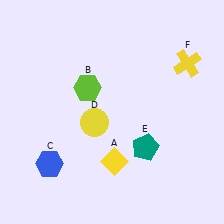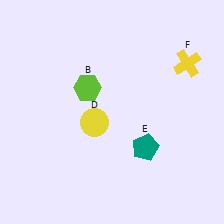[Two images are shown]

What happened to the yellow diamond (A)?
The yellow diamond (A) was removed in Image 2. It was in the bottom-right area of Image 1.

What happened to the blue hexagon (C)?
The blue hexagon (C) was removed in Image 2. It was in the bottom-left area of Image 1.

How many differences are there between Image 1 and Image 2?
There are 2 differences between the two images.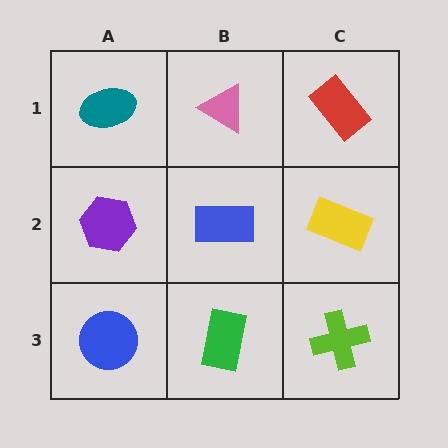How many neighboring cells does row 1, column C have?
2.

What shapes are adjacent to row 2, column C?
A red rectangle (row 1, column C), a lime cross (row 3, column C), a blue rectangle (row 2, column B).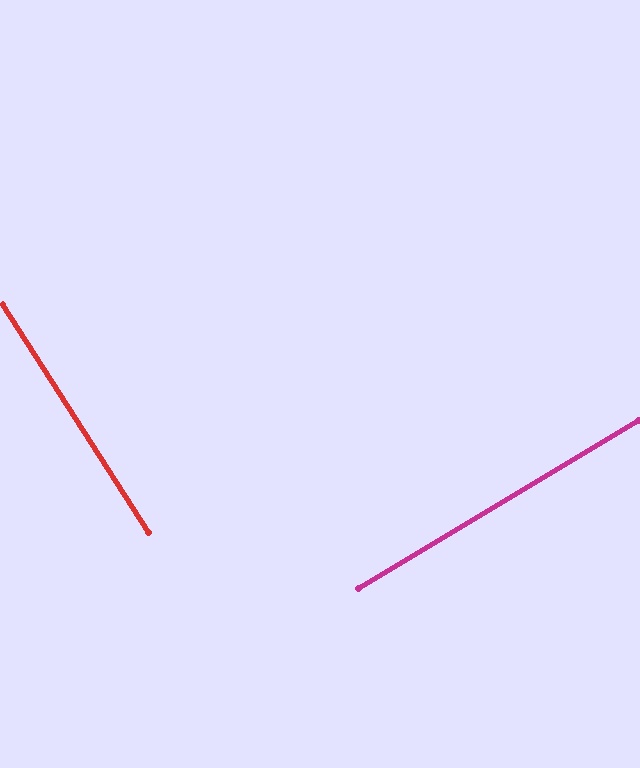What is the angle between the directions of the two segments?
Approximately 88 degrees.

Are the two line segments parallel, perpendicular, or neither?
Perpendicular — they meet at approximately 88°.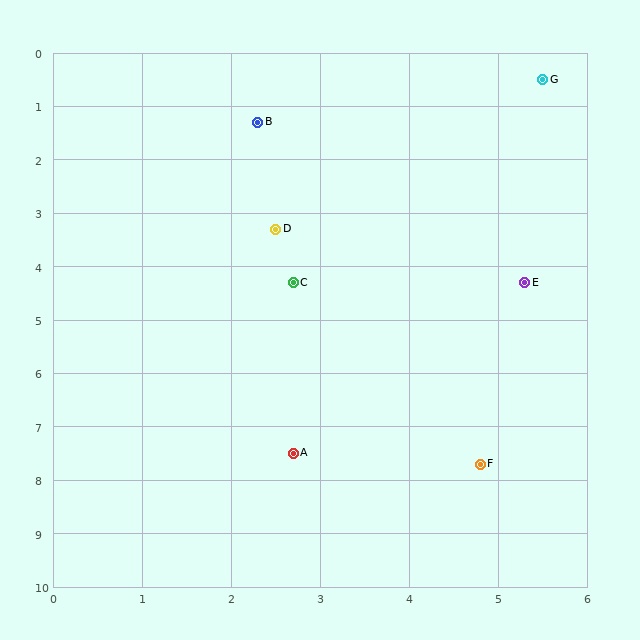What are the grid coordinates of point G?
Point G is at approximately (5.5, 0.5).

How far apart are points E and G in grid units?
Points E and G are about 3.8 grid units apart.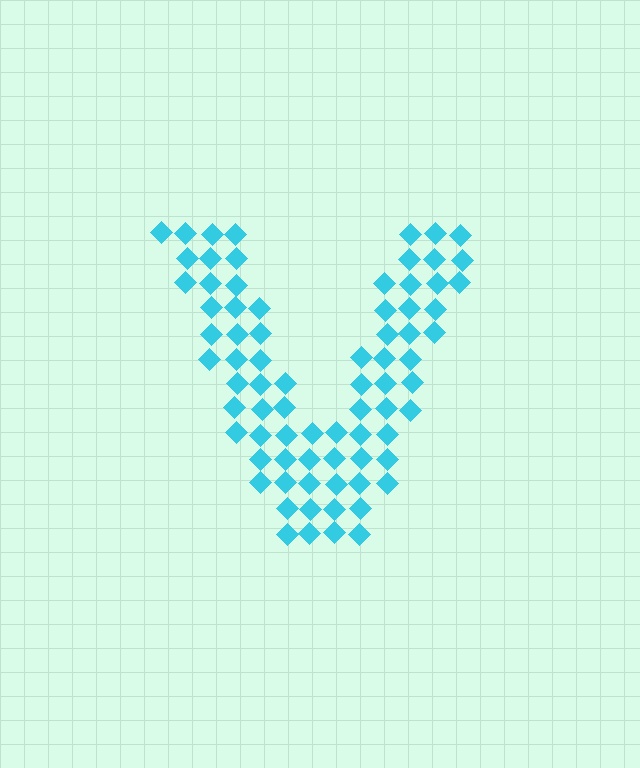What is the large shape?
The large shape is the letter V.